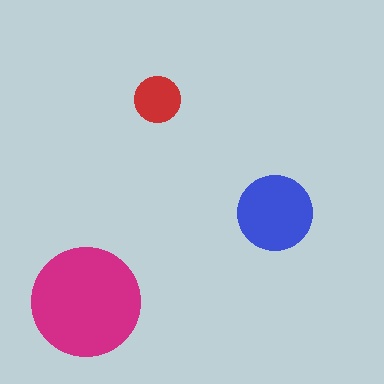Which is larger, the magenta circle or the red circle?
The magenta one.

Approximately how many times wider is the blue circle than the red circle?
About 1.5 times wider.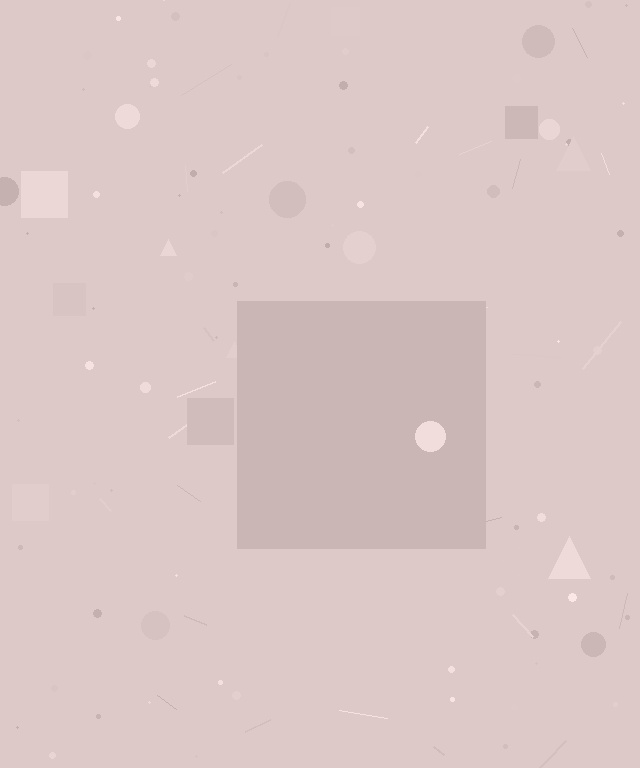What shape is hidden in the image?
A square is hidden in the image.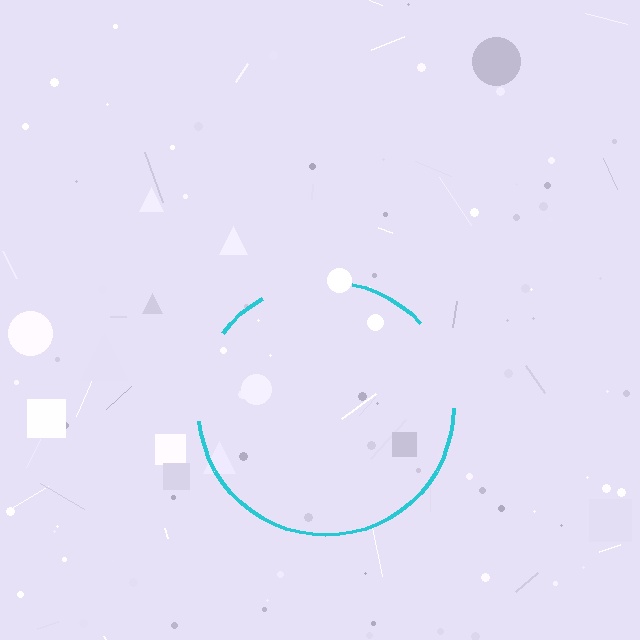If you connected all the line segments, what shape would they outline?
They would outline a circle.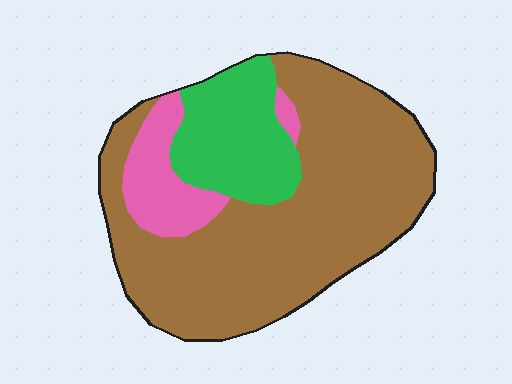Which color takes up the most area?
Brown, at roughly 70%.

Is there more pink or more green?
Green.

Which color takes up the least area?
Pink, at roughly 10%.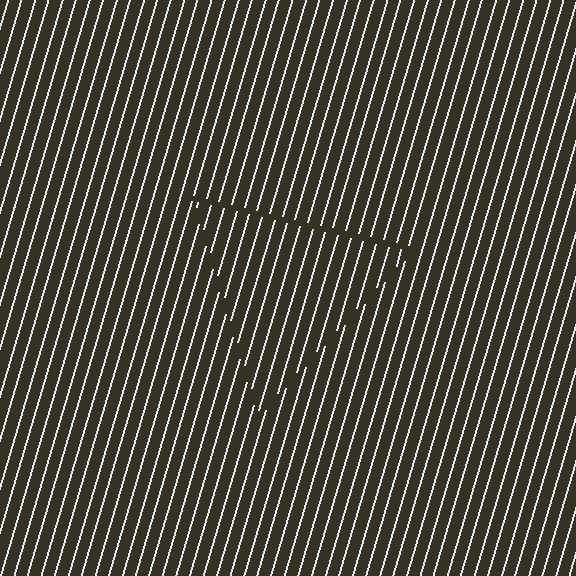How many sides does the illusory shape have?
3 sides — the line-ends trace a triangle.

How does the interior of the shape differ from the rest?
The interior of the shape contains the same grating, shifted by half a period — the contour is defined by the phase discontinuity where line-ends from the inner and outer gratings abut.